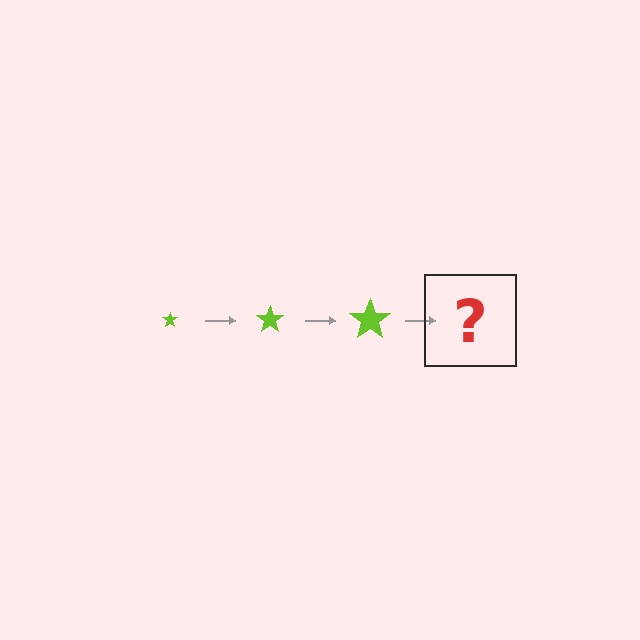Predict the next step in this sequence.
The next step is a lime star, larger than the previous one.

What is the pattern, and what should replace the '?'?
The pattern is that the star gets progressively larger each step. The '?' should be a lime star, larger than the previous one.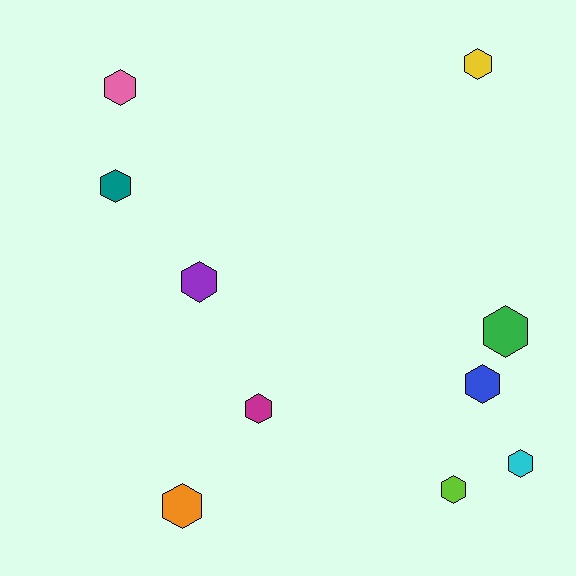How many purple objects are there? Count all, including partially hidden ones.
There is 1 purple object.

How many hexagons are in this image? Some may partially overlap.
There are 10 hexagons.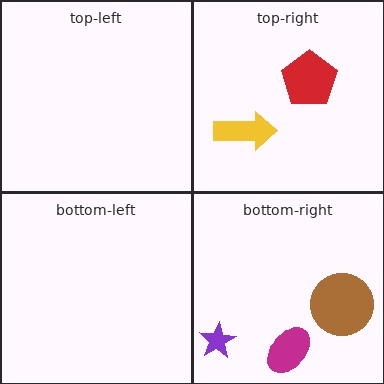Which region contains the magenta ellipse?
The bottom-right region.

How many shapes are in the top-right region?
2.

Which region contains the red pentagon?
The top-right region.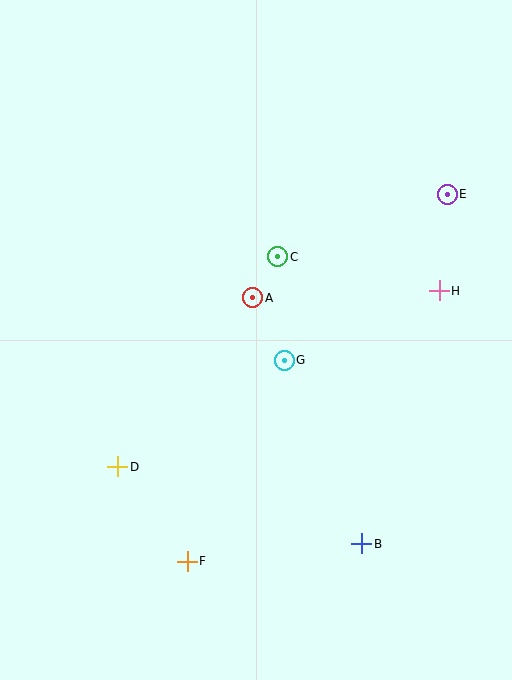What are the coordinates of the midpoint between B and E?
The midpoint between B and E is at (405, 369).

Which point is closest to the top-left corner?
Point C is closest to the top-left corner.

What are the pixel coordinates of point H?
Point H is at (439, 291).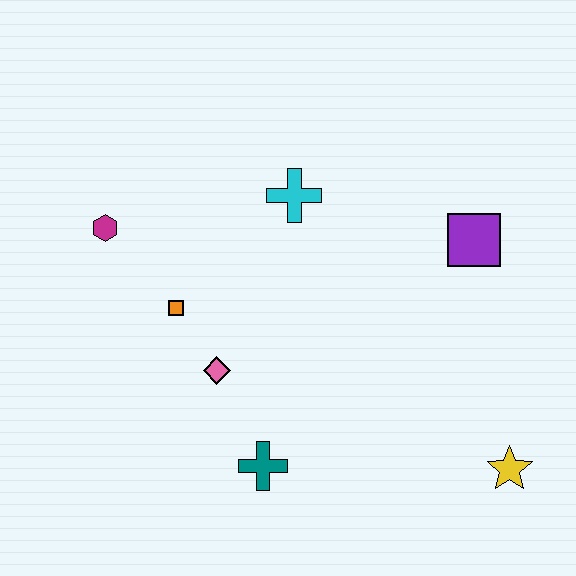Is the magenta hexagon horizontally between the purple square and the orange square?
No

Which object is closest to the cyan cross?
The orange square is closest to the cyan cross.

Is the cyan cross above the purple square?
Yes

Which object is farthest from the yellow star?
The magenta hexagon is farthest from the yellow star.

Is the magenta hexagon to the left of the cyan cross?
Yes